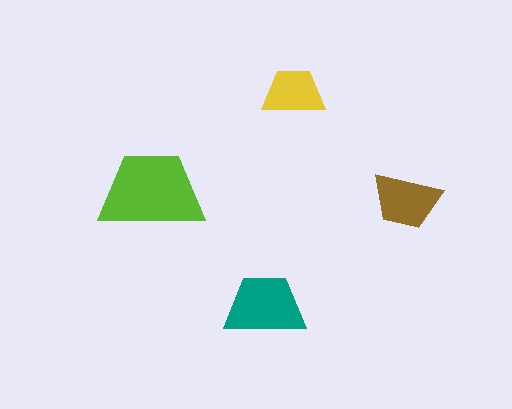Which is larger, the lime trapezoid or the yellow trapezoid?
The lime one.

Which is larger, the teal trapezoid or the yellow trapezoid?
The teal one.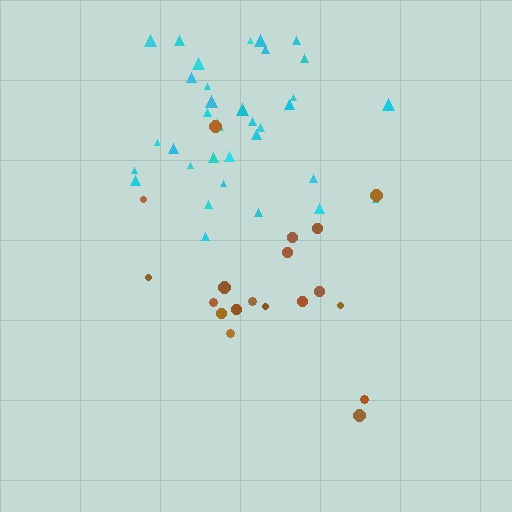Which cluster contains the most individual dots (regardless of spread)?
Cyan (34).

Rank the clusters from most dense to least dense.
cyan, brown.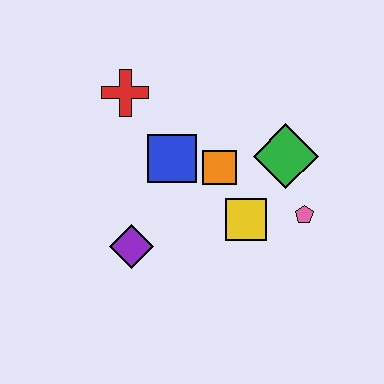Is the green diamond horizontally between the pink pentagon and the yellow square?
Yes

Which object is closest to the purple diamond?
The blue square is closest to the purple diamond.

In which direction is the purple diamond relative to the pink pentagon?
The purple diamond is to the left of the pink pentagon.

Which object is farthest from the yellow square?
The red cross is farthest from the yellow square.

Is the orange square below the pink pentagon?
No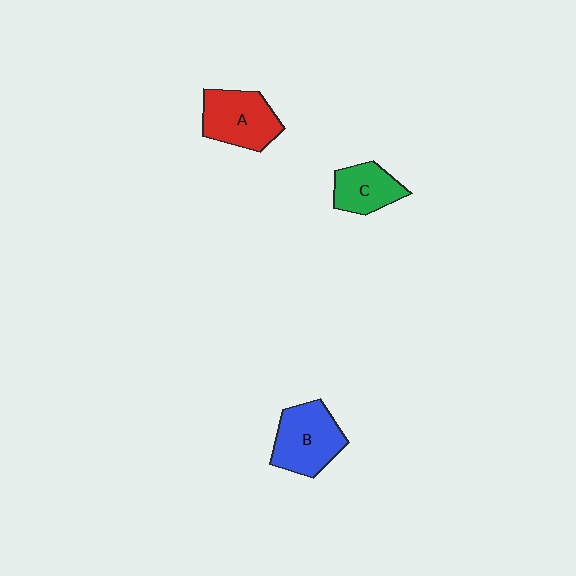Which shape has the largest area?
Shape B (blue).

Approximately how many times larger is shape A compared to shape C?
Approximately 1.3 times.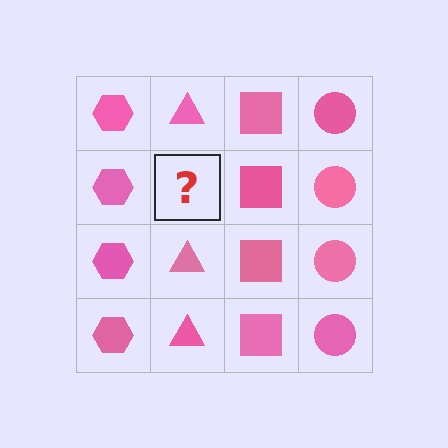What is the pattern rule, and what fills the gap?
The rule is that each column has a consistent shape. The gap should be filled with a pink triangle.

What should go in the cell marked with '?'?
The missing cell should contain a pink triangle.